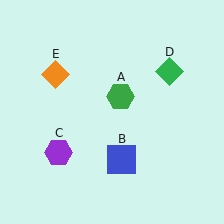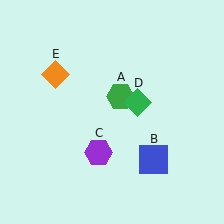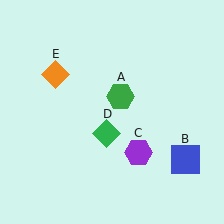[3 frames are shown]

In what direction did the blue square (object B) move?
The blue square (object B) moved right.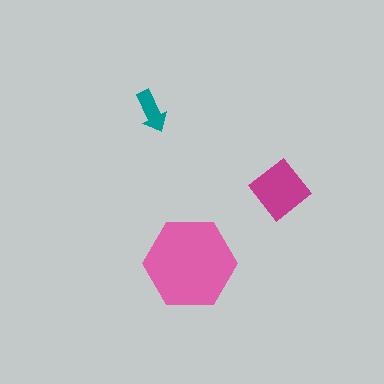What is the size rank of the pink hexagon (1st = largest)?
1st.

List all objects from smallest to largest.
The teal arrow, the magenta diamond, the pink hexagon.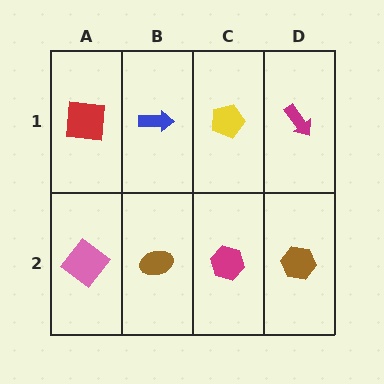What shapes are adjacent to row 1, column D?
A brown hexagon (row 2, column D), a yellow pentagon (row 1, column C).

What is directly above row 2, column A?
A red square.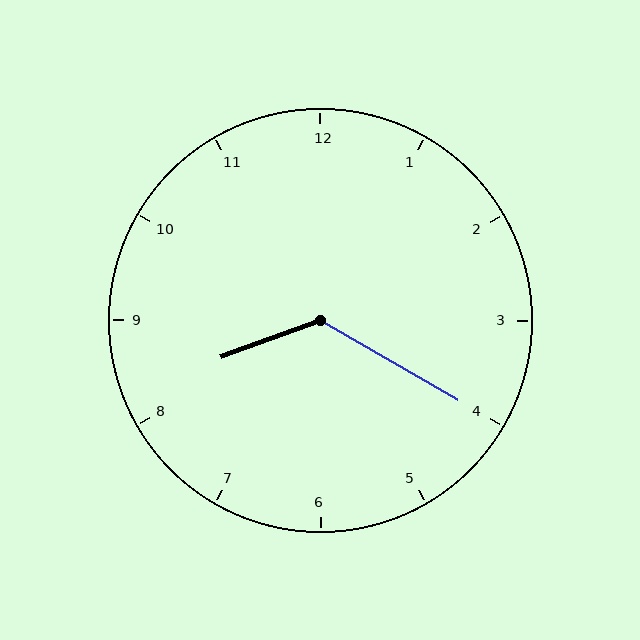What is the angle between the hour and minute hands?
Approximately 130 degrees.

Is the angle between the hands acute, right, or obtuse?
It is obtuse.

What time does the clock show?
8:20.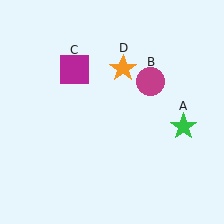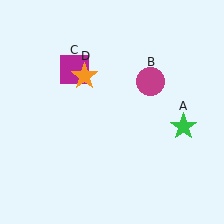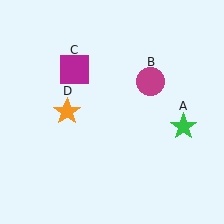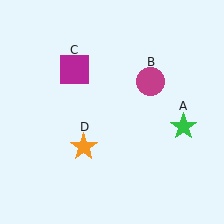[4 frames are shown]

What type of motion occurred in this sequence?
The orange star (object D) rotated counterclockwise around the center of the scene.